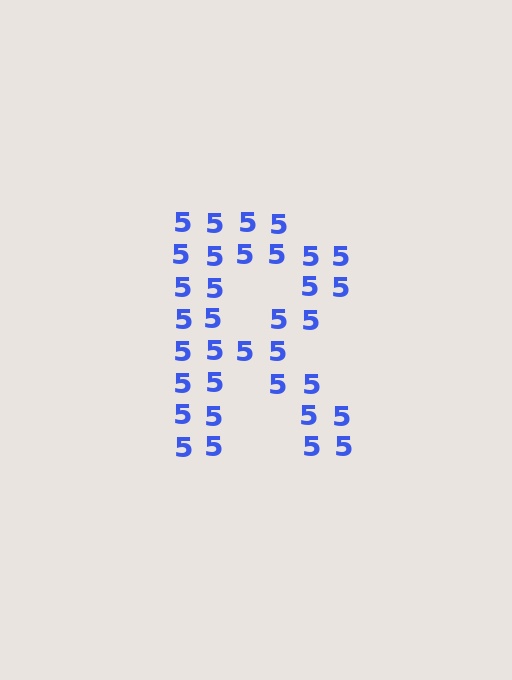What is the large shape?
The large shape is the letter R.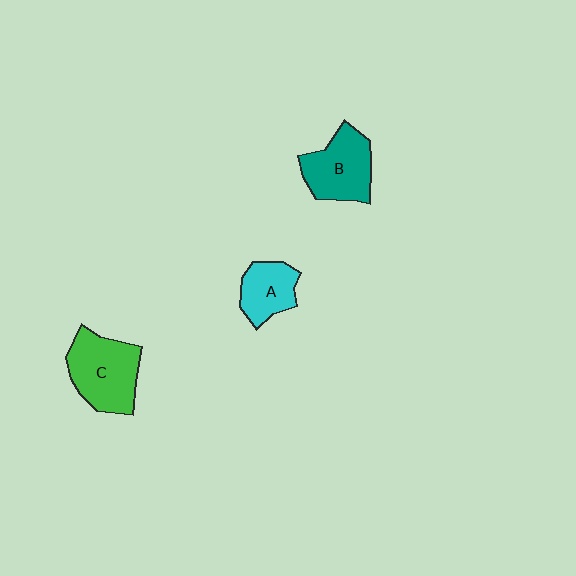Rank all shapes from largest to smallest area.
From largest to smallest: C (green), B (teal), A (cyan).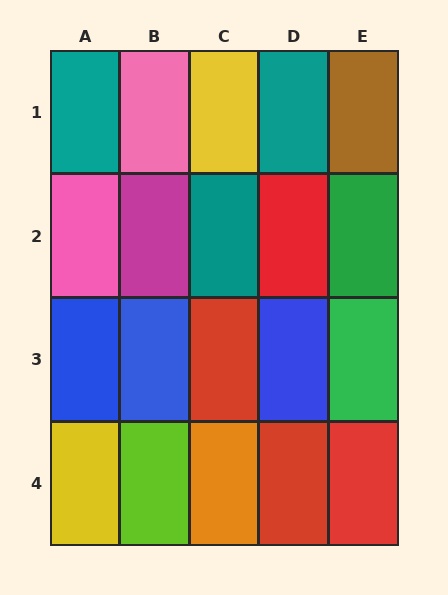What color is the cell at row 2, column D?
Red.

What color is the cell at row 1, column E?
Brown.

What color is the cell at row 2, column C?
Teal.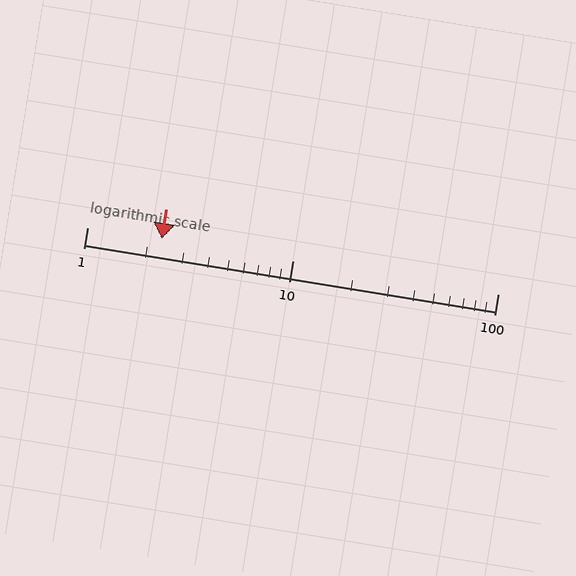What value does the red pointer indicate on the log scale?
The pointer indicates approximately 2.3.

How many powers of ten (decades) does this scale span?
The scale spans 2 decades, from 1 to 100.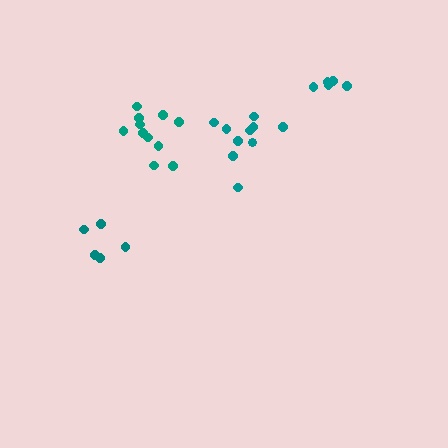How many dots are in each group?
Group 1: 10 dots, Group 2: 5 dots, Group 3: 11 dots, Group 4: 5 dots (31 total).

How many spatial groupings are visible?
There are 4 spatial groupings.